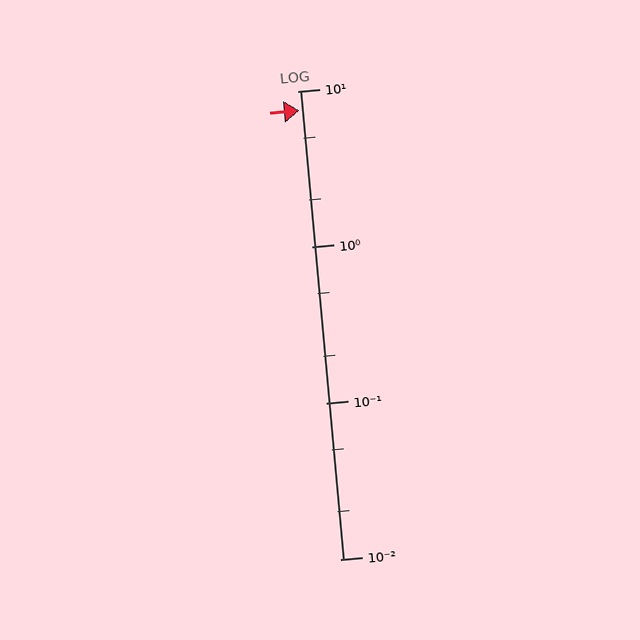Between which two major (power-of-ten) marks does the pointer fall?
The pointer is between 1 and 10.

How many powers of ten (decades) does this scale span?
The scale spans 3 decades, from 0.01 to 10.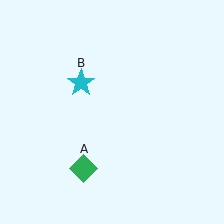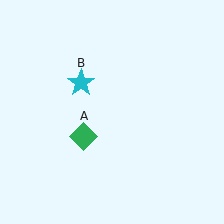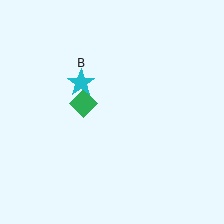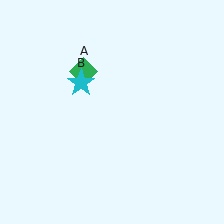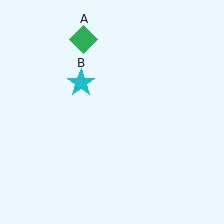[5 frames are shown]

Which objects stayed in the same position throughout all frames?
Cyan star (object B) remained stationary.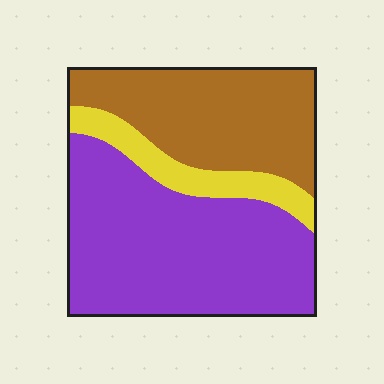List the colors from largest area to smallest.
From largest to smallest: purple, brown, yellow.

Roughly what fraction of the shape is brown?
Brown covers about 35% of the shape.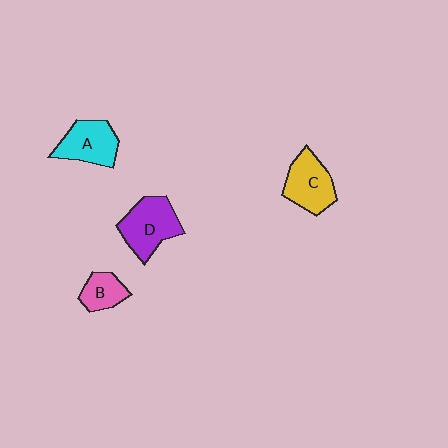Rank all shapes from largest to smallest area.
From largest to smallest: D (purple), C (yellow), A (cyan), B (pink).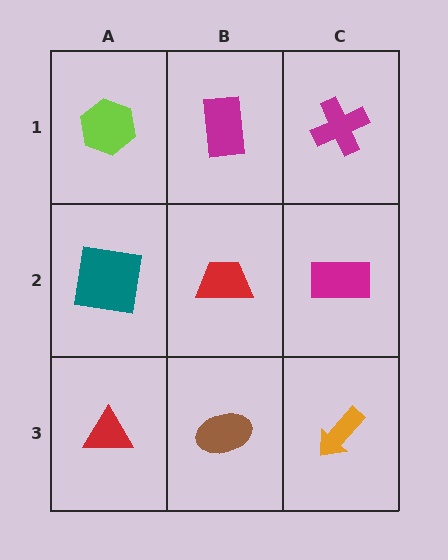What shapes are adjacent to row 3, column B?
A red trapezoid (row 2, column B), a red triangle (row 3, column A), an orange arrow (row 3, column C).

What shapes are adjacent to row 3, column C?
A magenta rectangle (row 2, column C), a brown ellipse (row 3, column B).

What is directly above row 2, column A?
A lime hexagon.